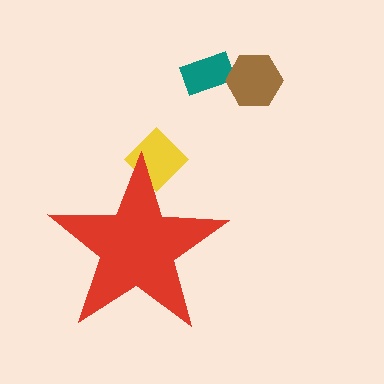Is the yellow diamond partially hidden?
Yes, the yellow diamond is partially hidden behind the red star.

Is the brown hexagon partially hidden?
No, the brown hexagon is fully visible.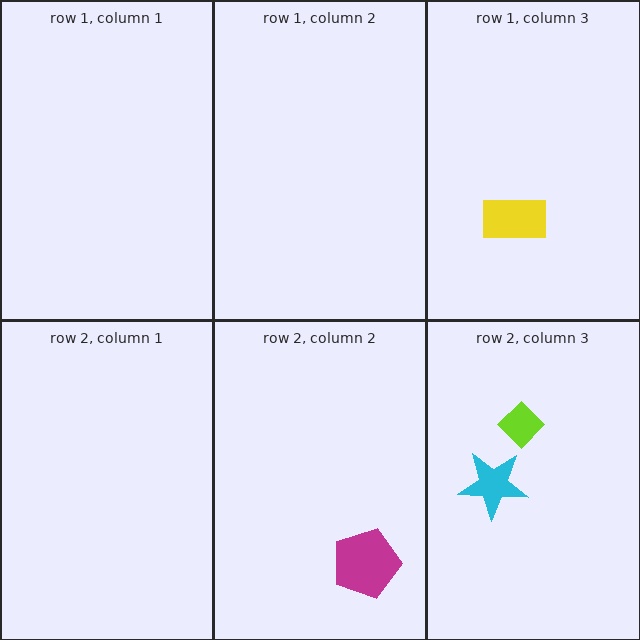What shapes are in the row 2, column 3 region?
The lime diamond, the cyan star.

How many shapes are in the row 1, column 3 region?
1.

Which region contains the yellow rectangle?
The row 1, column 3 region.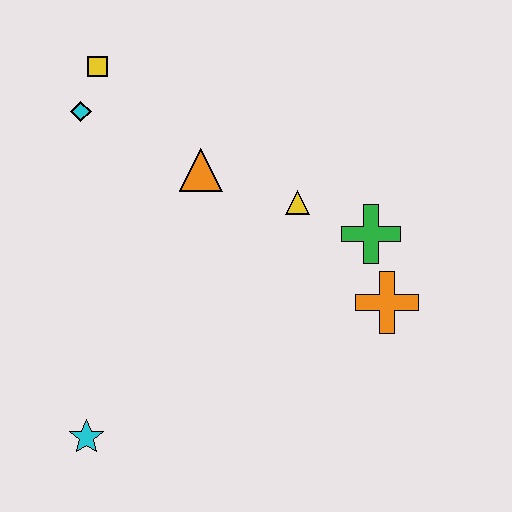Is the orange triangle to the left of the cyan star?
No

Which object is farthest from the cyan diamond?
The orange cross is farthest from the cyan diamond.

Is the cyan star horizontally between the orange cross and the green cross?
No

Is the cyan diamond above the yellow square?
No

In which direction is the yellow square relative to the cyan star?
The yellow square is above the cyan star.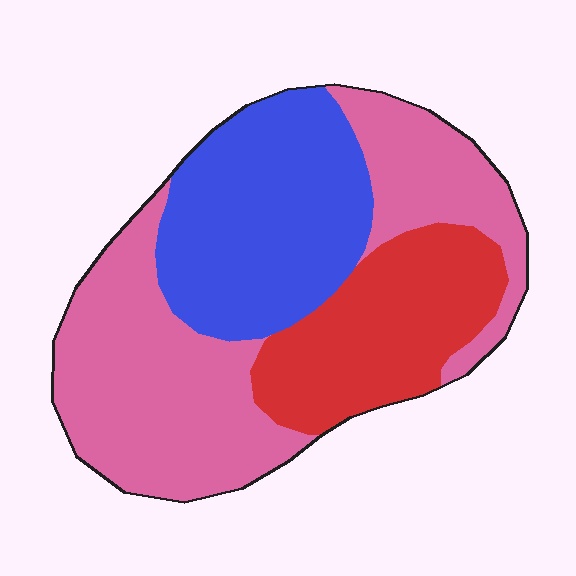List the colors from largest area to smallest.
From largest to smallest: pink, blue, red.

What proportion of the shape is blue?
Blue takes up between a quarter and a half of the shape.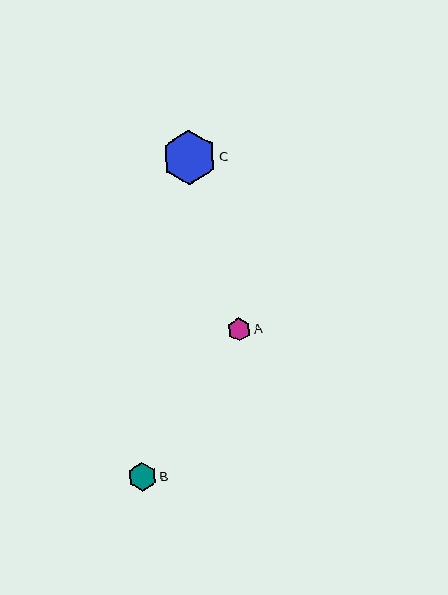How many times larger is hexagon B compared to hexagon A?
Hexagon B is approximately 1.3 times the size of hexagon A.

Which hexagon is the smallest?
Hexagon A is the smallest with a size of approximately 23 pixels.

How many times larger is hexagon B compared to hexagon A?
Hexagon B is approximately 1.3 times the size of hexagon A.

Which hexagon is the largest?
Hexagon C is the largest with a size of approximately 55 pixels.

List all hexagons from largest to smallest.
From largest to smallest: C, B, A.